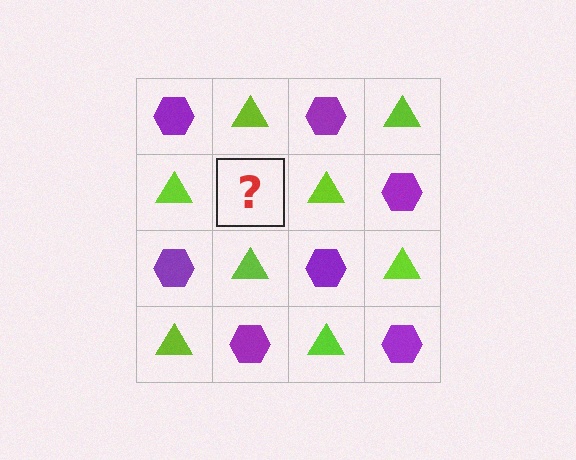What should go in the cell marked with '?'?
The missing cell should contain a purple hexagon.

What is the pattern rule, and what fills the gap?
The rule is that it alternates purple hexagon and lime triangle in a checkerboard pattern. The gap should be filled with a purple hexagon.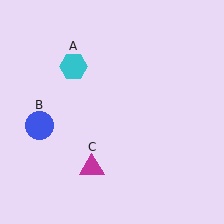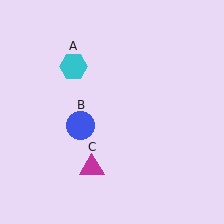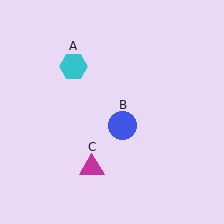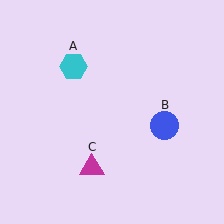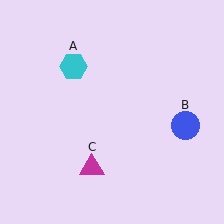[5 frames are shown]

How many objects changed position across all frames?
1 object changed position: blue circle (object B).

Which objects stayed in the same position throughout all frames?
Cyan hexagon (object A) and magenta triangle (object C) remained stationary.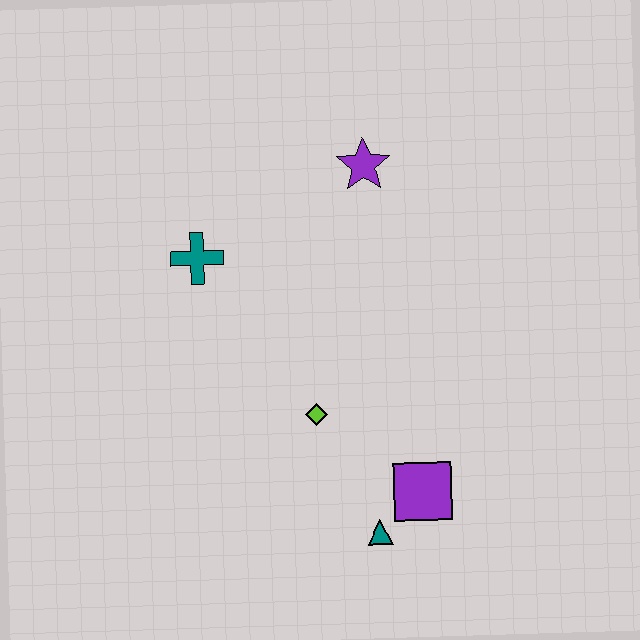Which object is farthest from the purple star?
The teal triangle is farthest from the purple star.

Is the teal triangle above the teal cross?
No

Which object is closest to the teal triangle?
The purple square is closest to the teal triangle.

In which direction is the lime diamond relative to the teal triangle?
The lime diamond is above the teal triangle.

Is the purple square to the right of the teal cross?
Yes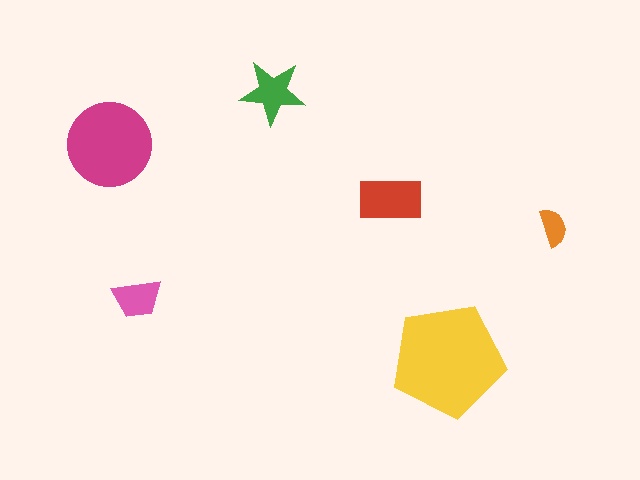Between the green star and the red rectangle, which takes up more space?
The red rectangle.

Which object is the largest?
The yellow pentagon.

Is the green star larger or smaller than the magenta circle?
Smaller.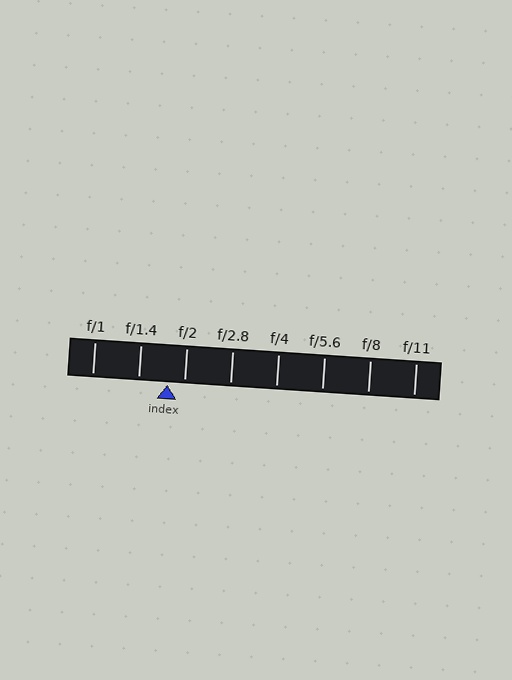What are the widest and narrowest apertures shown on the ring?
The widest aperture shown is f/1 and the narrowest is f/11.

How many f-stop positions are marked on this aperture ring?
There are 8 f-stop positions marked.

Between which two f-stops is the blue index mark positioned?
The index mark is between f/1.4 and f/2.